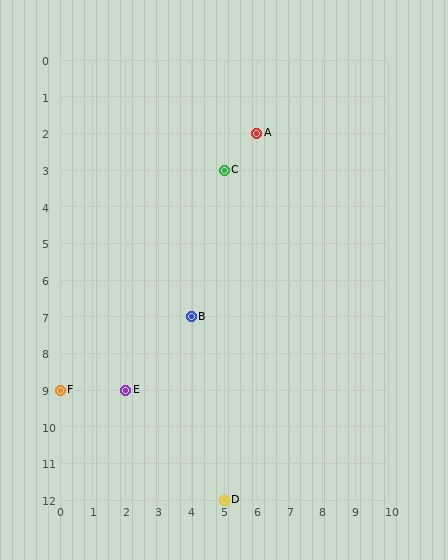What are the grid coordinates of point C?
Point C is at grid coordinates (5, 3).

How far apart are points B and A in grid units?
Points B and A are 2 columns and 5 rows apart (about 5.4 grid units diagonally).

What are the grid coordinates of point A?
Point A is at grid coordinates (6, 2).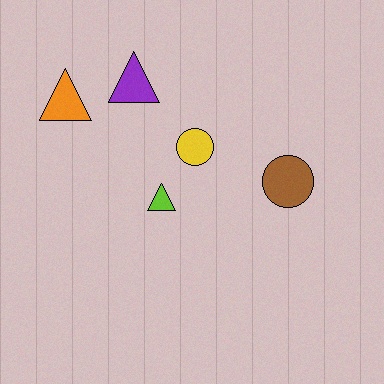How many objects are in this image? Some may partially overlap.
There are 5 objects.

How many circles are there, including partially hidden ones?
There are 2 circles.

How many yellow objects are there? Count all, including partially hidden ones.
There is 1 yellow object.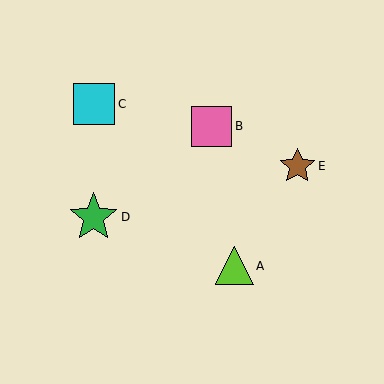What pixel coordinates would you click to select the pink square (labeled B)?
Click at (212, 126) to select the pink square B.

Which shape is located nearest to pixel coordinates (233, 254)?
The lime triangle (labeled A) at (234, 266) is nearest to that location.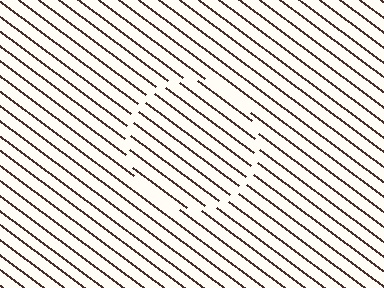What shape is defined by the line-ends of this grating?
An illusory circle. The interior of the shape contains the same grating, shifted by half a period — the contour is defined by the phase discontinuity where line-ends from the inner and outer gratings abut.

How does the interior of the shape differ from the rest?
The interior of the shape contains the same grating, shifted by half a period — the contour is defined by the phase discontinuity where line-ends from the inner and outer gratings abut.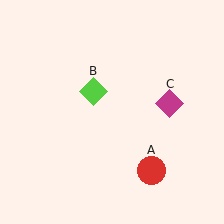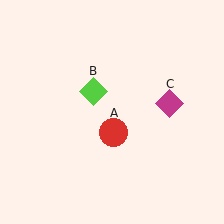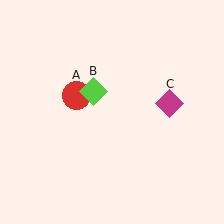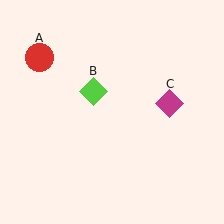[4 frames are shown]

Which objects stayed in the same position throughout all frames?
Lime diamond (object B) and magenta diamond (object C) remained stationary.